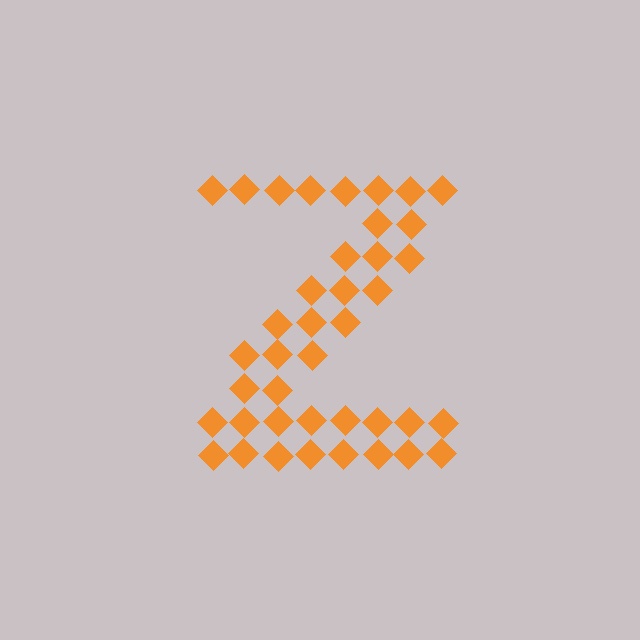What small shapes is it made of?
It is made of small diamonds.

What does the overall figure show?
The overall figure shows the letter Z.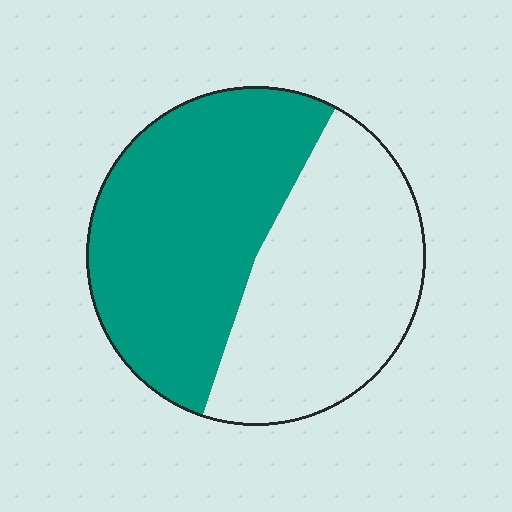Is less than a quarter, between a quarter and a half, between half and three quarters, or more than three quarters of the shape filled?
Between half and three quarters.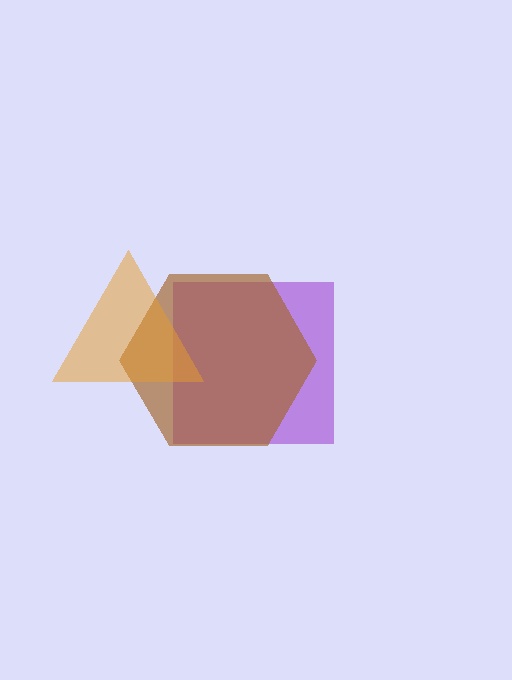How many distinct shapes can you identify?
There are 3 distinct shapes: a purple square, a brown hexagon, an orange triangle.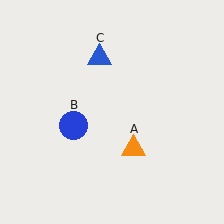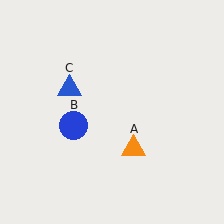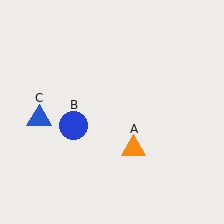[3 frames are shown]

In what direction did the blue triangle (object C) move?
The blue triangle (object C) moved down and to the left.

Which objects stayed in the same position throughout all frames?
Orange triangle (object A) and blue circle (object B) remained stationary.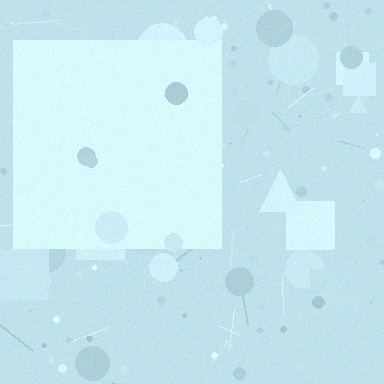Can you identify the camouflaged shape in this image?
The camouflaged shape is a square.